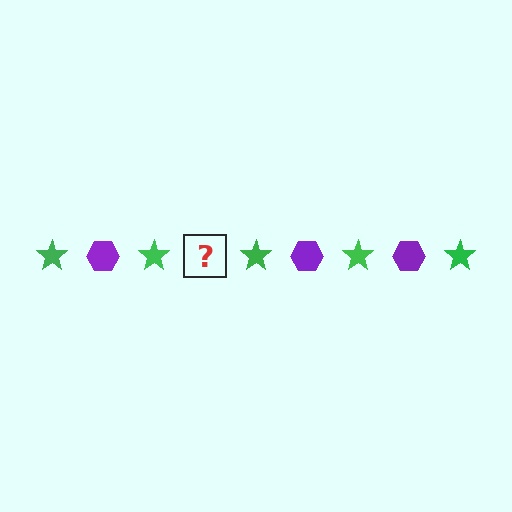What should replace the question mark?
The question mark should be replaced with a purple hexagon.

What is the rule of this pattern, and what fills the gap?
The rule is that the pattern alternates between green star and purple hexagon. The gap should be filled with a purple hexagon.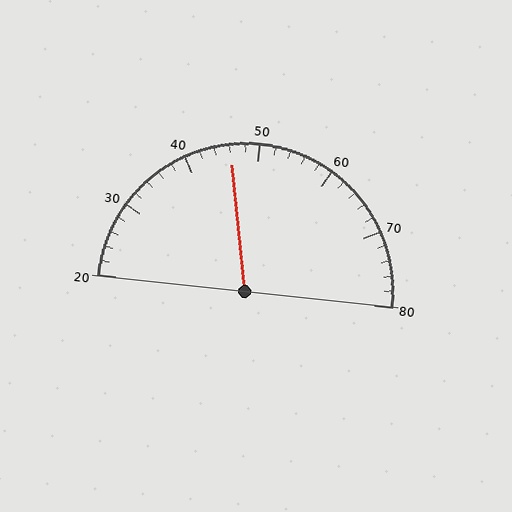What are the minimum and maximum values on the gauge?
The gauge ranges from 20 to 80.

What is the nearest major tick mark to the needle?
The nearest major tick mark is 50.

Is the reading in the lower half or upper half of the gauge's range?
The reading is in the lower half of the range (20 to 80).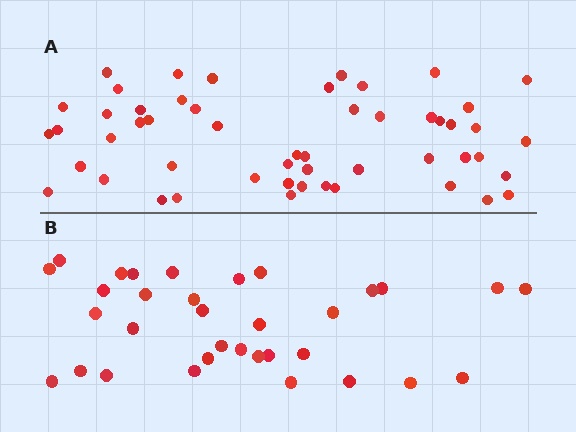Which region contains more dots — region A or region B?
Region A (the top region) has more dots.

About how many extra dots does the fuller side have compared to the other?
Region A has approximately 20 more dots than region B.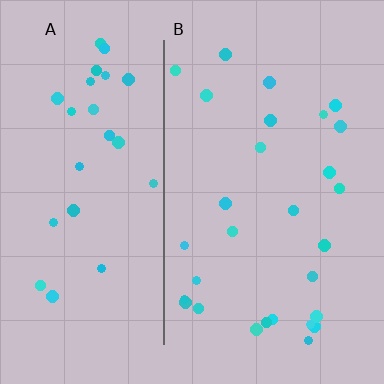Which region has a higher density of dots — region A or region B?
B (the right).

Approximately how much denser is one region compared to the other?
Approximately 1.0× — region B over region A.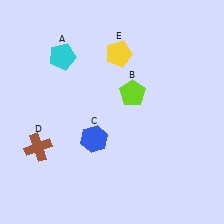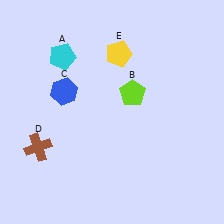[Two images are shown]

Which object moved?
The blue hexagon (C) moved up.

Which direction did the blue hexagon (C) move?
The blue hexagon (C) moved up.